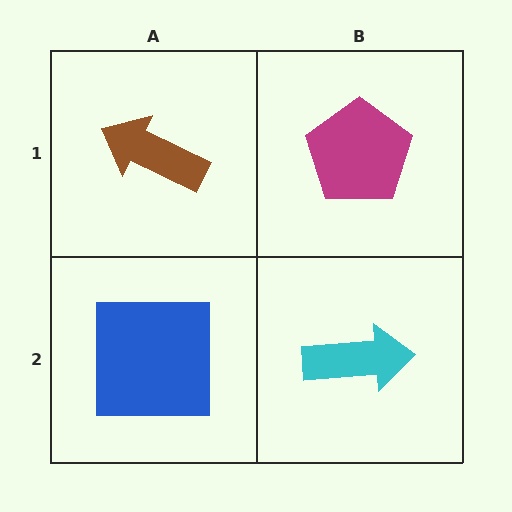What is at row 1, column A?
A brown arrow.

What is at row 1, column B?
A magenta pentagon.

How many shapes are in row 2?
2 shapes.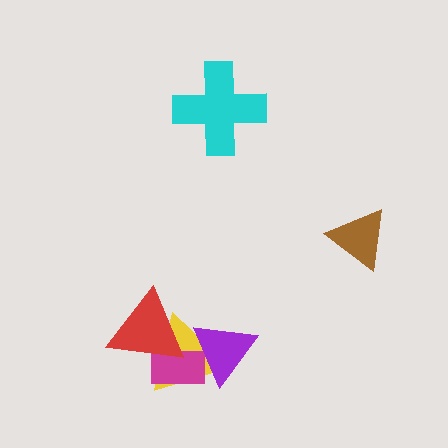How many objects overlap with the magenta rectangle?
3 objects overlap with the magenta rectangle.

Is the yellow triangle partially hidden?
Yes, it is partially covered by another shape.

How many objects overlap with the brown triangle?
0 objects overlap with the brown triangle.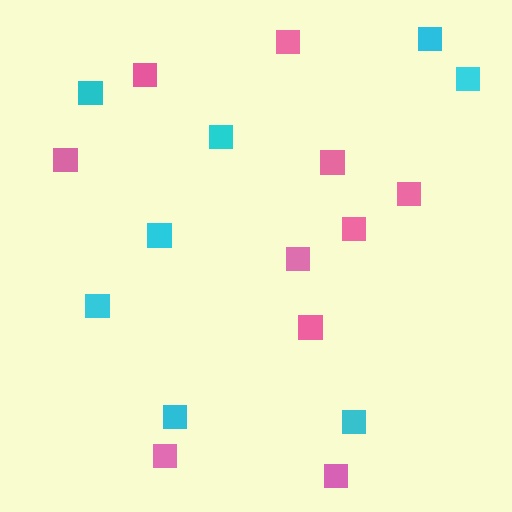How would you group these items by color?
There are 2 groups: one group of cyan squares (8) and one group of pink squares (10).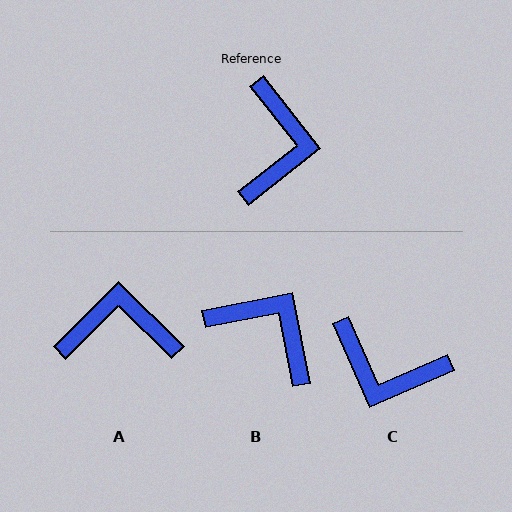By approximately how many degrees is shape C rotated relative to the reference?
Approximately 104 degrees clockwise.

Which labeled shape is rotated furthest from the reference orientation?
C, about 104 degrees away.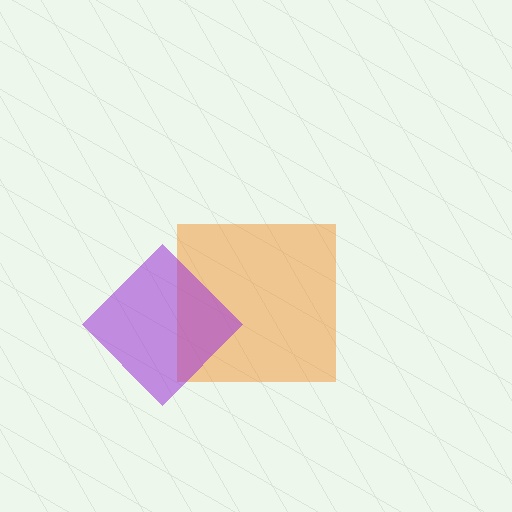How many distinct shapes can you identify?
There are 2 distinct shapes: an orange square, a purple diamond.